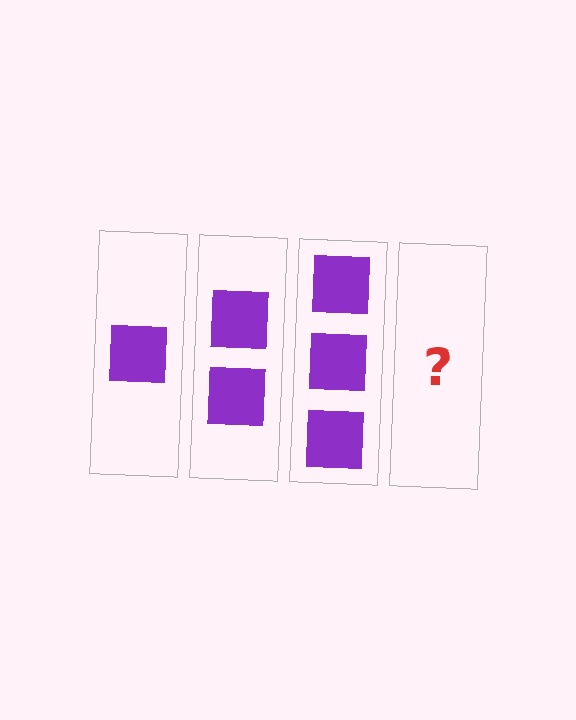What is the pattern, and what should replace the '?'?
The pattern is that each step adds one more square. The '?' should be 4 squares.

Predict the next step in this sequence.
The next step is 4 squares.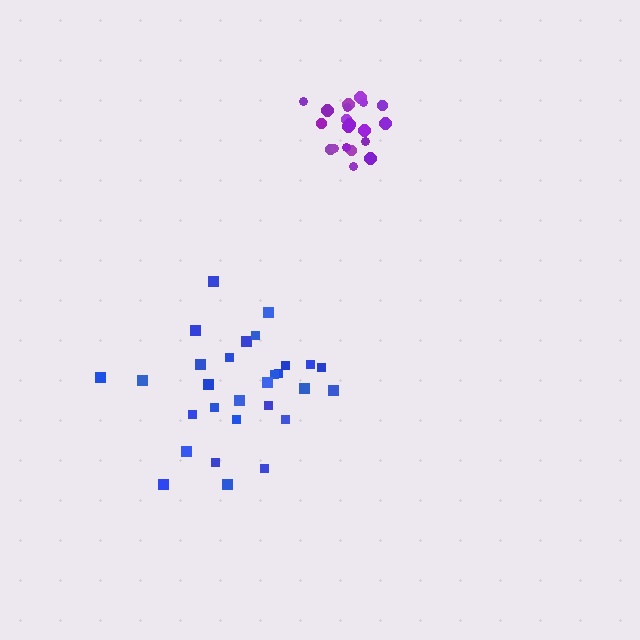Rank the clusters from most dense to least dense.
purple, blue.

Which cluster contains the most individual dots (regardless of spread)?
Blue (29).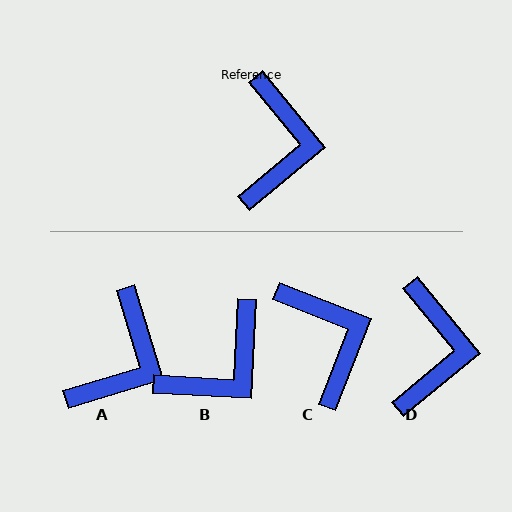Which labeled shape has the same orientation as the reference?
D.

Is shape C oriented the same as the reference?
No, it is off by about 29 degrees.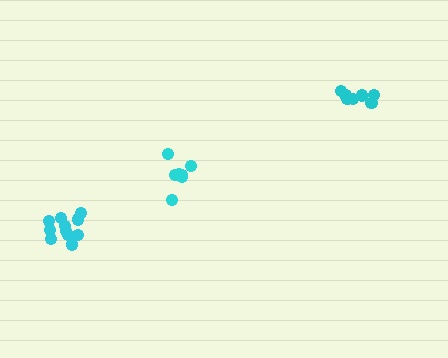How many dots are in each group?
Group 1: 11 dots, Group 2: 7 dots, Group 3: 7 dots (25 total).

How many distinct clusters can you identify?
There are 3 distinct clusters.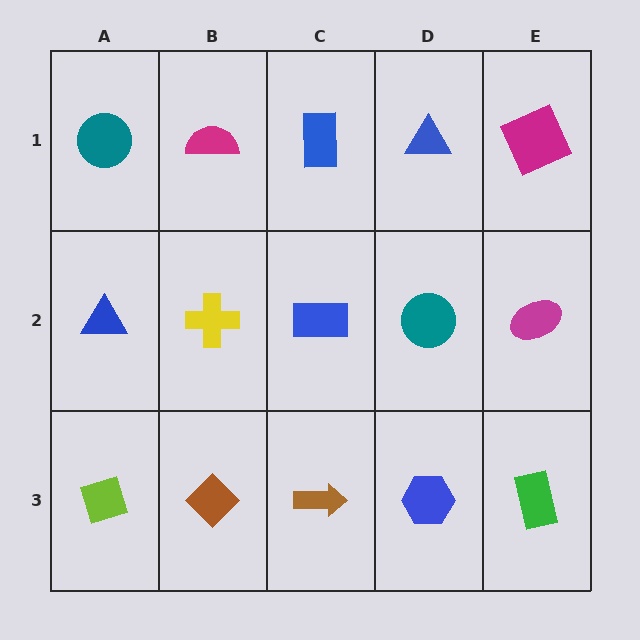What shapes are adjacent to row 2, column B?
A magenta semicircle (row 1, column B), a brown diamond (row 3, column B), a blue triangle (row 2, column A), a blue rectangle (row 2, column C).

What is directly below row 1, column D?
A teal circle.